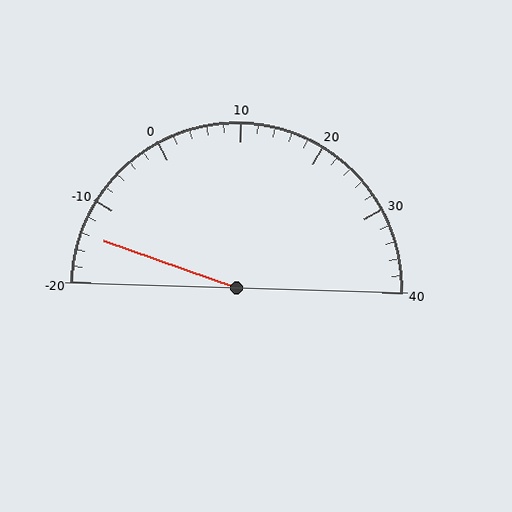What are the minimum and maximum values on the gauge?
The gauge ranges from -20 to 40.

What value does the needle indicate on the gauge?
The needle indicates approximately -14.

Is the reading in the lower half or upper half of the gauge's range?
The reading is in the lower half of the range (-20 to 40).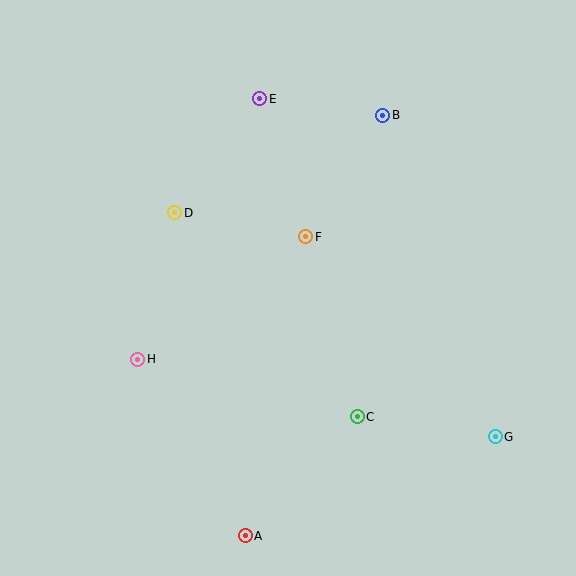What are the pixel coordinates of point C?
Point C is at (357, 417).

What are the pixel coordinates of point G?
Point G is at (495, 437).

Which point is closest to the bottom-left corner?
Point A is closest to the bottom-left corner.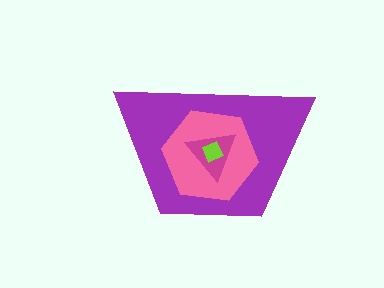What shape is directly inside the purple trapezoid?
The pink hexagon.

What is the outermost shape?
The purple trapezoid.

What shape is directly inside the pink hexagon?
The magenta triangle.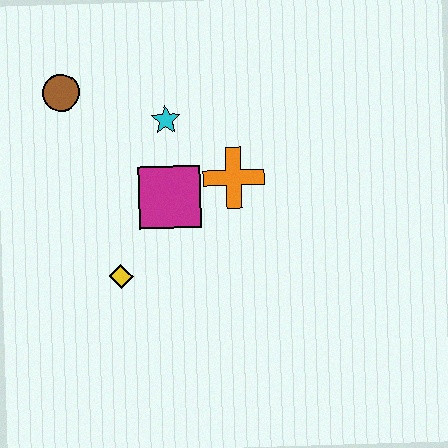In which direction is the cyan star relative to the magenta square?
The cyan star is above the magenta square.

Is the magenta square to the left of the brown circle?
No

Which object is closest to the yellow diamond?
The magenta square is closest to the yellow diamond.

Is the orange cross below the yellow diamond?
No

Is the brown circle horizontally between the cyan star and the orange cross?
No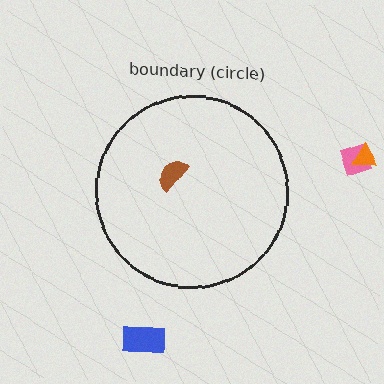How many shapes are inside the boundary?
1 inside, 3 outside.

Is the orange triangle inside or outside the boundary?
Outside.